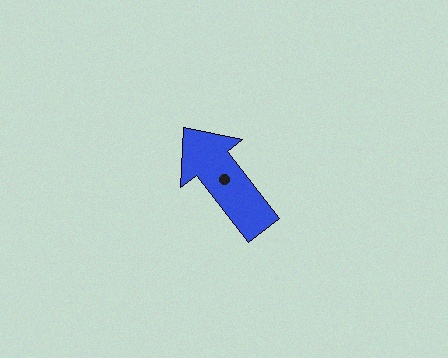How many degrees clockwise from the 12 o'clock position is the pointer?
Approximately 322 degrees.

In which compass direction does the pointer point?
Northwest.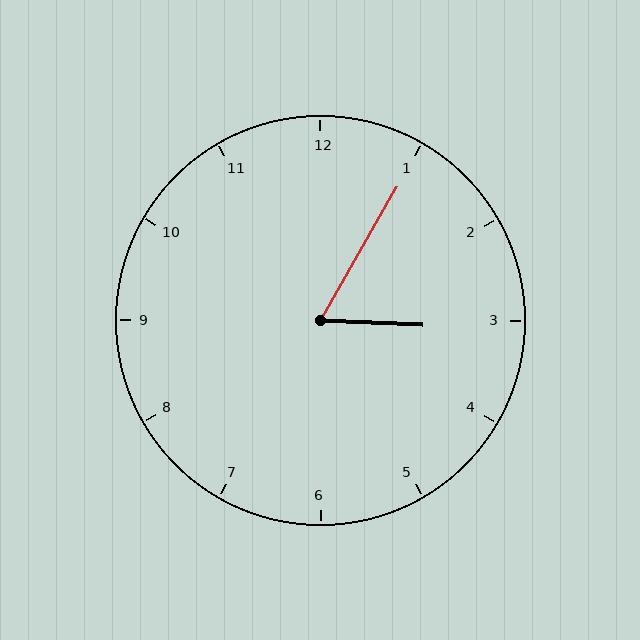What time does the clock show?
3:05.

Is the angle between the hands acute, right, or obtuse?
It is acute.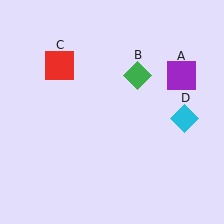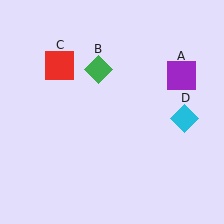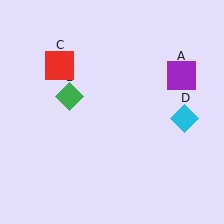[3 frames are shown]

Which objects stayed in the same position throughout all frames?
Purple square (object A) and red square (object C) and cyan diamond (object D) remained stationary.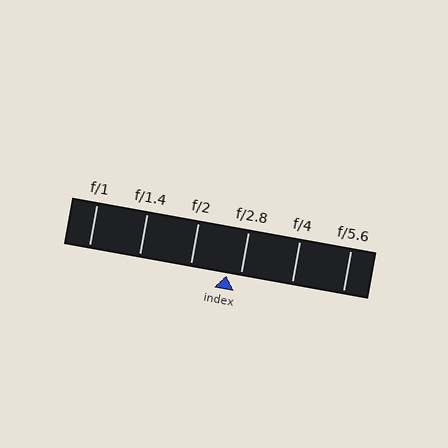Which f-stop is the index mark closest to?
The index mark is closest to f/2.8.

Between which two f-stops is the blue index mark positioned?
The index mark is between f/2 and f/2.8.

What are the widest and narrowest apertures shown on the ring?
The widest aperture shown is f/1 and the narrowest is f/5.6.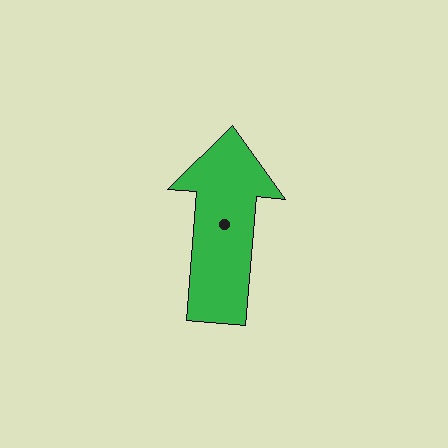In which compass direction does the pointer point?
North.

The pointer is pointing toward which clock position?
Roughly 12 o'clock.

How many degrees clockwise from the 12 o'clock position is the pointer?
Approximately 5 degrees.